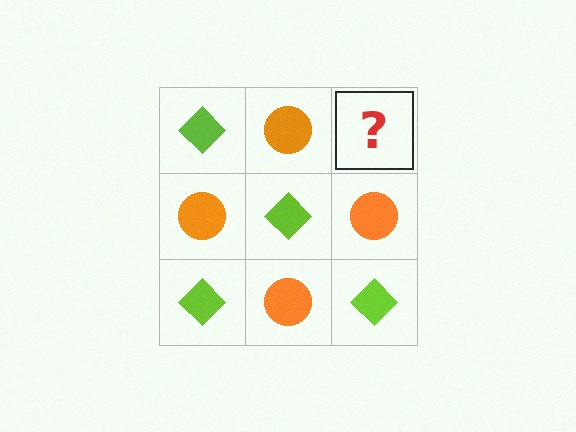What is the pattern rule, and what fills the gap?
The rule is that it alternates lime diamond and orange circle in a checkerboard pattern. The gap should be filled with a lime diamond.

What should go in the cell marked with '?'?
The missing cell should contain a lime diamond.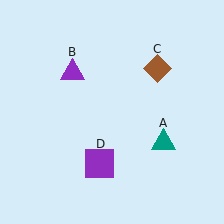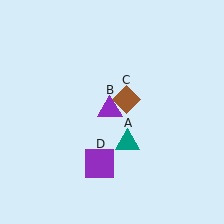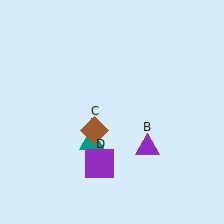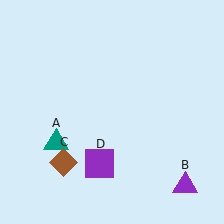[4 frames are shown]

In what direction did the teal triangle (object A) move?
The teal triangle (object A) moved left.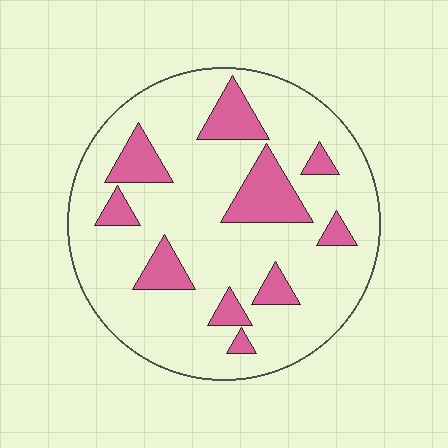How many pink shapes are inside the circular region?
10.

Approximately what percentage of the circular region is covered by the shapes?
Approximately 20%.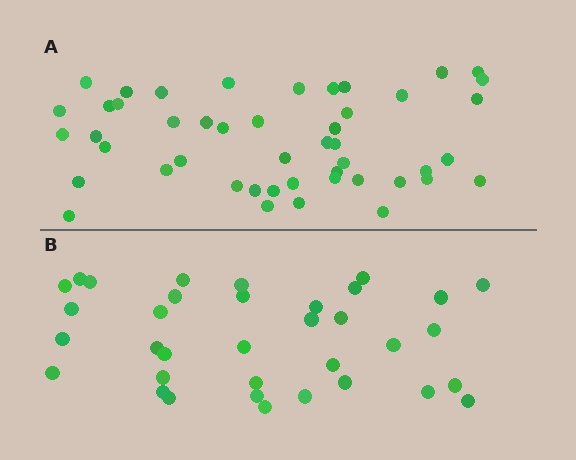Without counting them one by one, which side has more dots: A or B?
Region A (the top region) has more dots.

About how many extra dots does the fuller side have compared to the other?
Region A has roughly 12 or so more dots than region B.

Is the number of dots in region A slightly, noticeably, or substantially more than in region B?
Region A has noticeably more, but not dramatically so. The ratio is roughly 1.3 to 1.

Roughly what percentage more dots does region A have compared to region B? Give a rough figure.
About 35% more.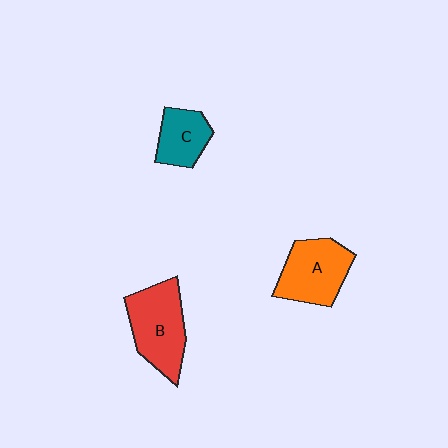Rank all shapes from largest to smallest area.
From largest to smallest: B (red), A (orange), C (teal).